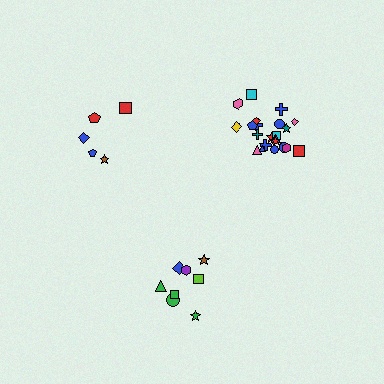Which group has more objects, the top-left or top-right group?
The top-right group.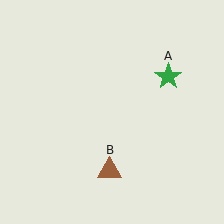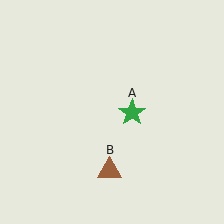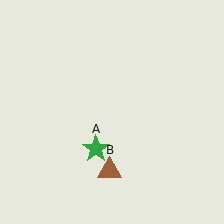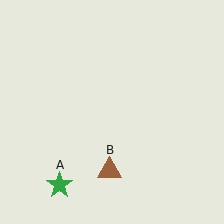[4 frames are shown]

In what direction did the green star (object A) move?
The green star (object A) moved down and to the left.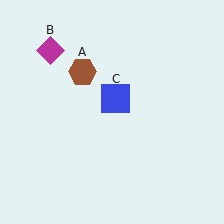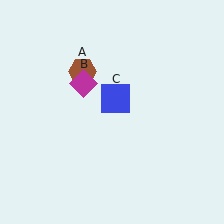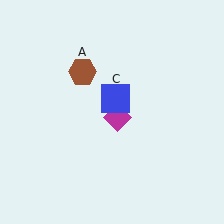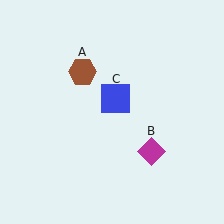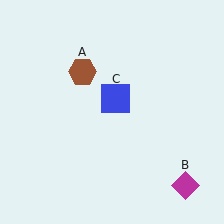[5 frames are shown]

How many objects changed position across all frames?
1 object changed position: magenta diamond (object B).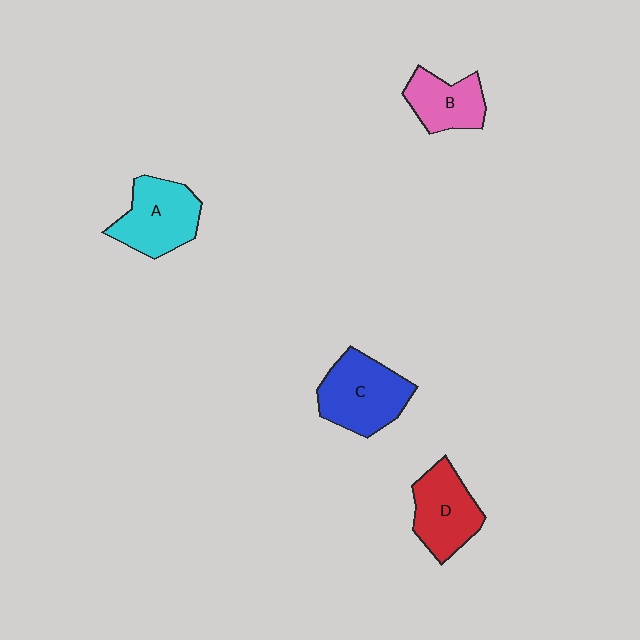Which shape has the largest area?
Shape C (blue).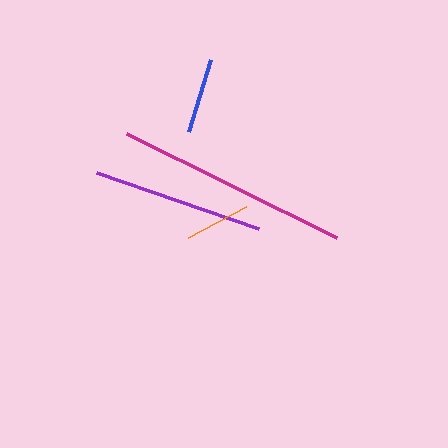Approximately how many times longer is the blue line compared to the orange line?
The blue line is approximately 1.1 times the length of the orange line.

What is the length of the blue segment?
The blue segment is approximately 75 pixels long.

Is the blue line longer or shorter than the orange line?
The blue line is longer than the orange line.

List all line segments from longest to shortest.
From longest to shortest: magenta, purple, blue, orange.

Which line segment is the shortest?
The orange line is the shortest at approximately 66 pixels.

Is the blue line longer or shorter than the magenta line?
The magenta line is longer than the blue line.